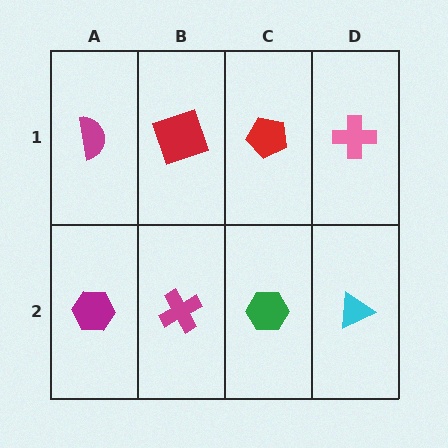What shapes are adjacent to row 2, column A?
A magenta semicircle (row 1, column A), a magenta cross (row 2, column B).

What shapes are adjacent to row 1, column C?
A green hexagon (row 2, column C), a red square (row 1, column B), a pink cross (row 1, column D).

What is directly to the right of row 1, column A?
A red square.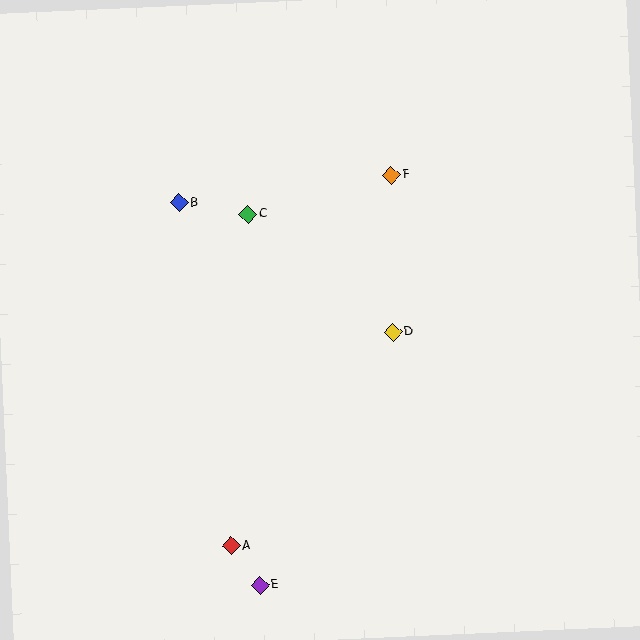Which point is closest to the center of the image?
Point D at (393, 332) is closest to the center.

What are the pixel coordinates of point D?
Point D is at (393, 332).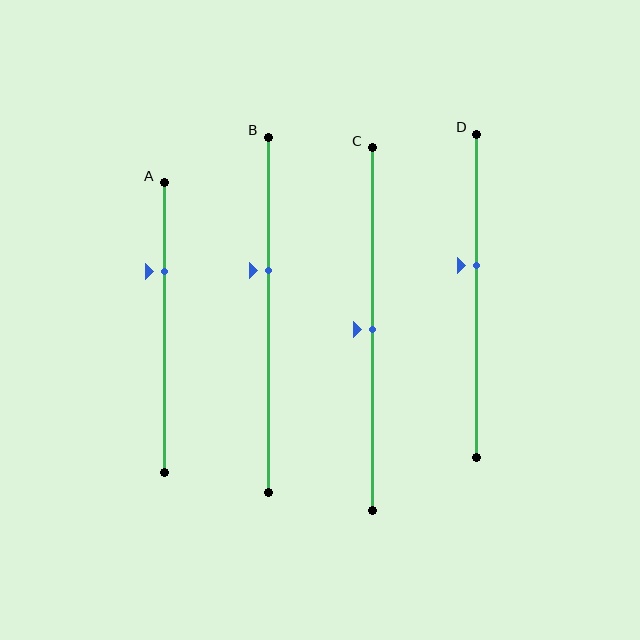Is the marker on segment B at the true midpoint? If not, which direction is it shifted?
No, the marker on segment B is shifted upward by about 12% of the segment length.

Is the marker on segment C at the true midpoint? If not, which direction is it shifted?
Yes, the marker on segment C is at the true midpoint.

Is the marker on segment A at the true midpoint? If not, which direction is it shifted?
No, the marker on segment A is shifted upward by about 19% of the segment length.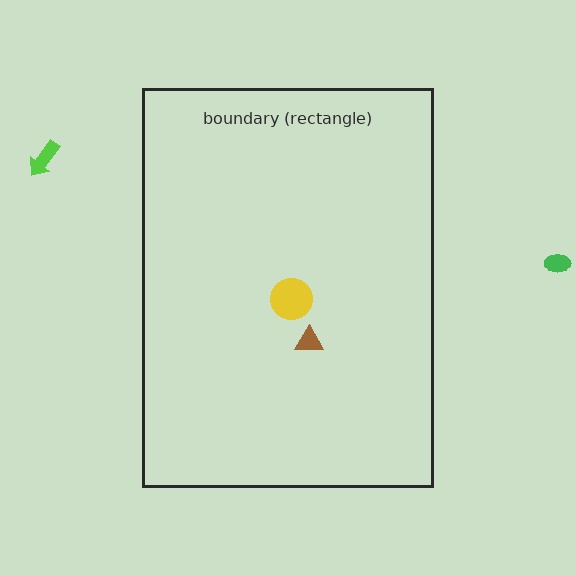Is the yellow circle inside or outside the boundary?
Inside.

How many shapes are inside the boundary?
2 inside, 2 outside.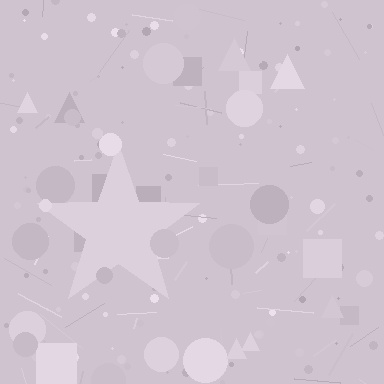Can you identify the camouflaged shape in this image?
The camouflaged shape is a star.